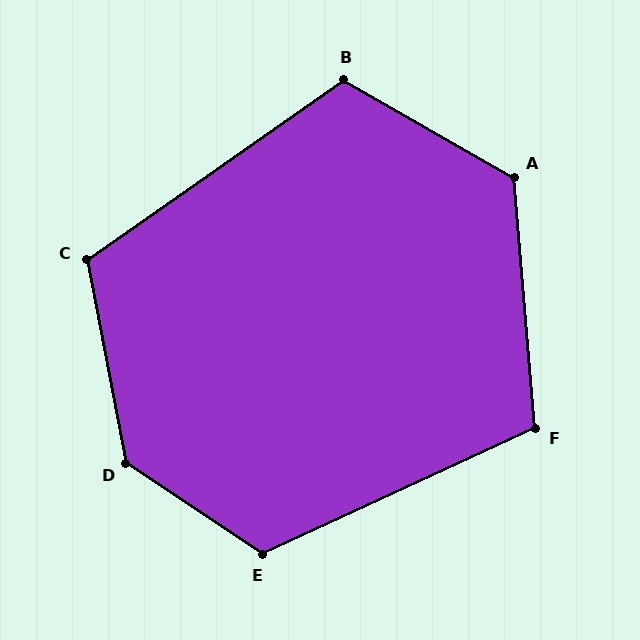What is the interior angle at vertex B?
Approximately 115 degrees (obtuse).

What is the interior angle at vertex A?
Approximately 124 degrees (obtuse).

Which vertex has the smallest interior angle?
F, at approximately 110 degrees.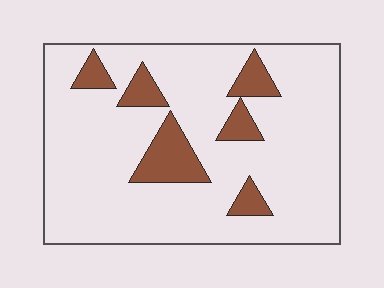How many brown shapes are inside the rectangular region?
6.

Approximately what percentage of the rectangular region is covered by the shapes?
Approximately 15%.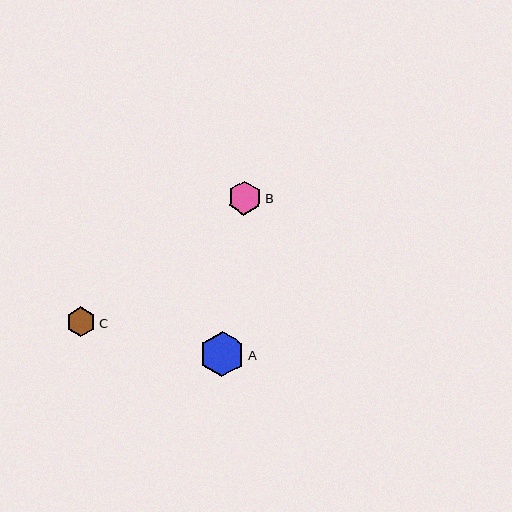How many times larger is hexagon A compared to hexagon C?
Hexagon A is approximately 1.5 times the size of hexagon C.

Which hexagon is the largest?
Hexagon A is the largest with a size of approximately 46 pixels.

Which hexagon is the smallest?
Hexagon C is the smallest with a size of approximately 30 pixels.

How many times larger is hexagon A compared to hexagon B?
Hexagon A is approximately 1.3 times the size of hexagon B.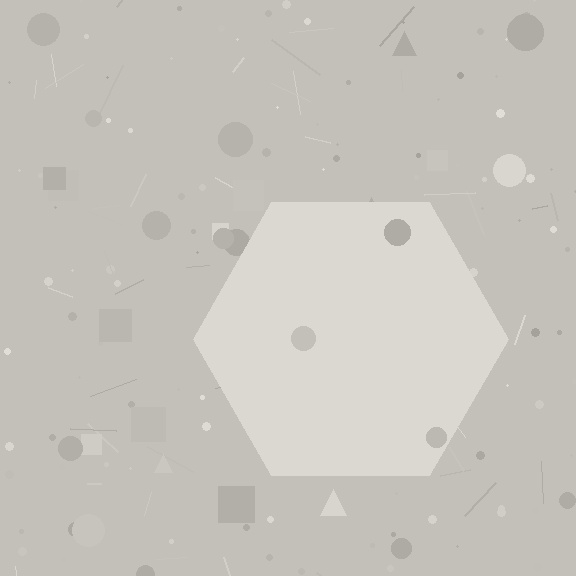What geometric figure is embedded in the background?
A hexagon is embedded in the background.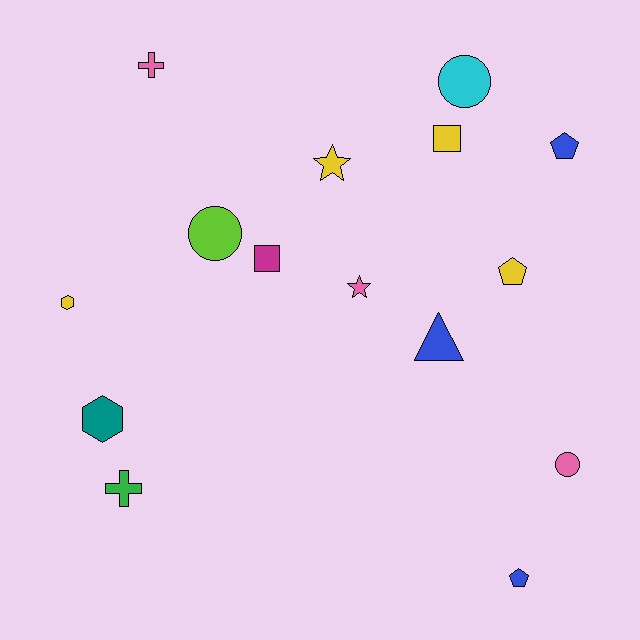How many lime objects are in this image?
There is 1 lime object.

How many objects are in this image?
There are 15 objects.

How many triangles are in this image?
There is 1 triangle.